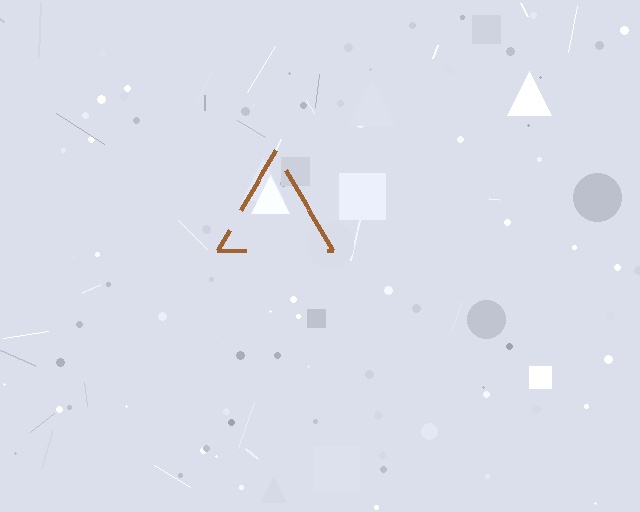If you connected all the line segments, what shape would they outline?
They would outline a triangle.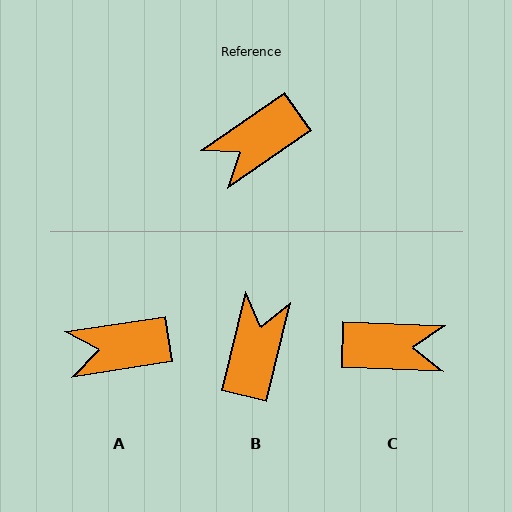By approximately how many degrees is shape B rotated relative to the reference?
Approximately 139 degrees clockwise.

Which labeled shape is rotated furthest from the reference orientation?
C, about 143 degrees away.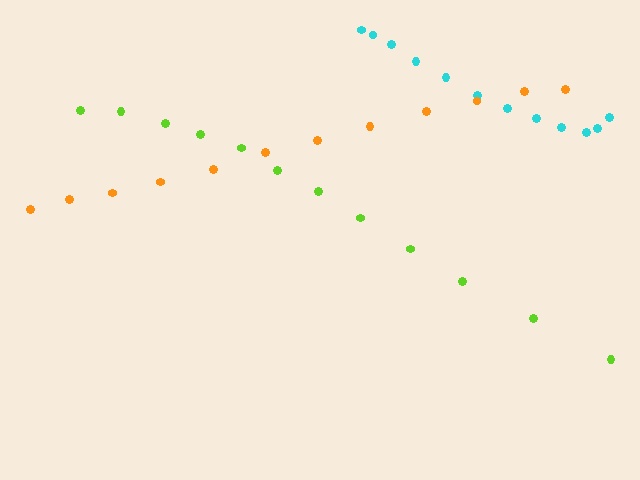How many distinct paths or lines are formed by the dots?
There are 3 distinct paths.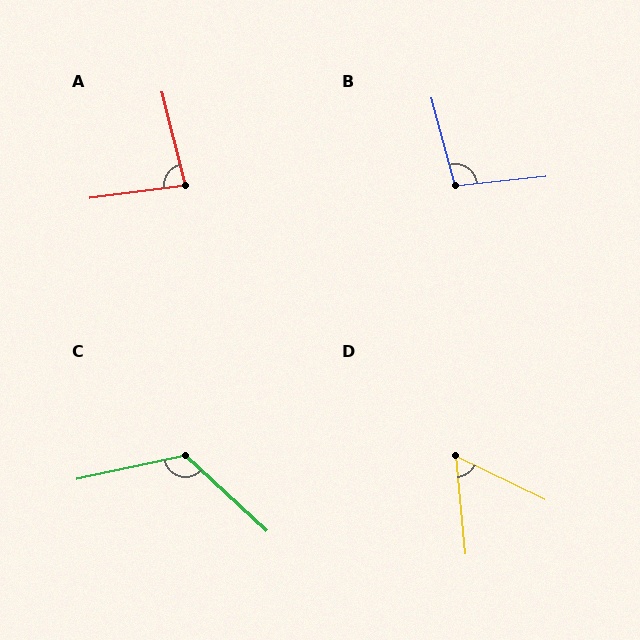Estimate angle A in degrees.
Approximately 83 degrees.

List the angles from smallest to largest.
D (59°), A (83°), B (99°), C (125°).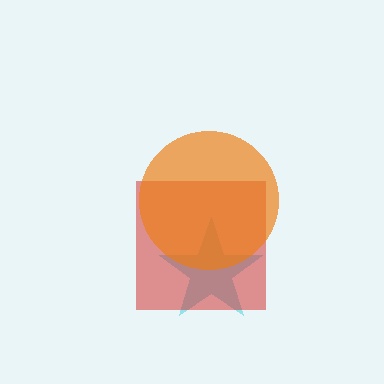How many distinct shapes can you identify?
There are 3 distinct shapes: a cyan star, a red square, an orange circle.